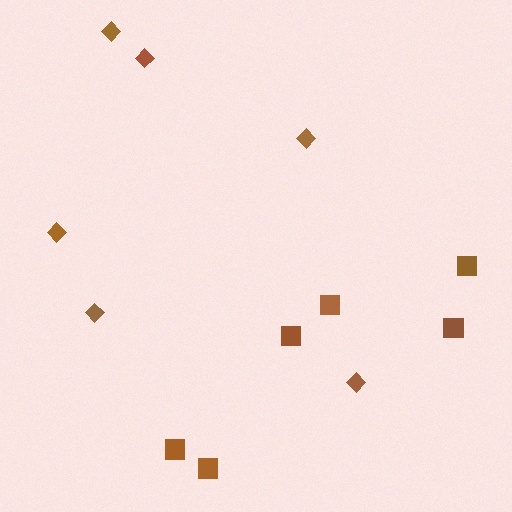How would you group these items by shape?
There are 2 groups: one group of diamonds (6) and one group of squares (6).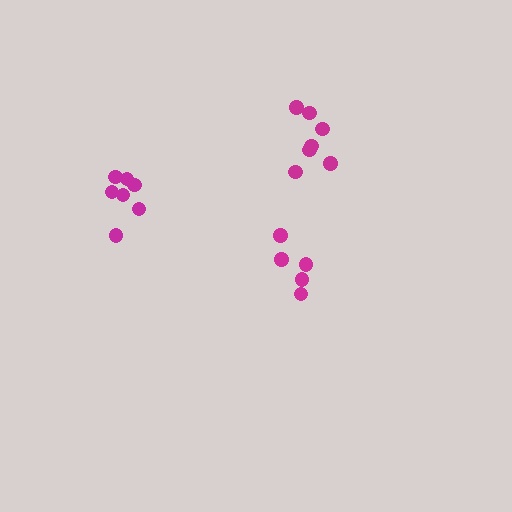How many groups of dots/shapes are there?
There are 3 groups.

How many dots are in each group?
Group 1: 7 dots, Group 2: 5 dots, Group 3: 7 dots (19 total).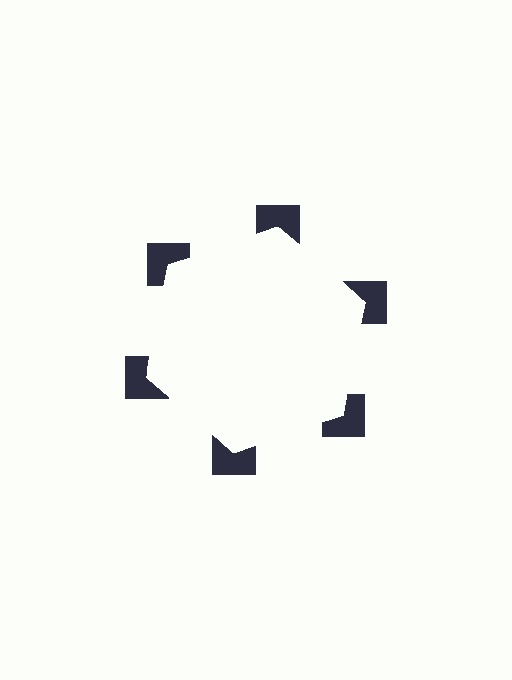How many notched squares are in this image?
There are 6 — one at each vertex of the illusory hexagon.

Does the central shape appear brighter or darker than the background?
It typically appears slightly brighter than the background, even though no actual brightness change is drawn.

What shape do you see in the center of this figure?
An illusory hexagon — its edges are inferred from the aligned wedge cuts in the notched squares, not physically drawn.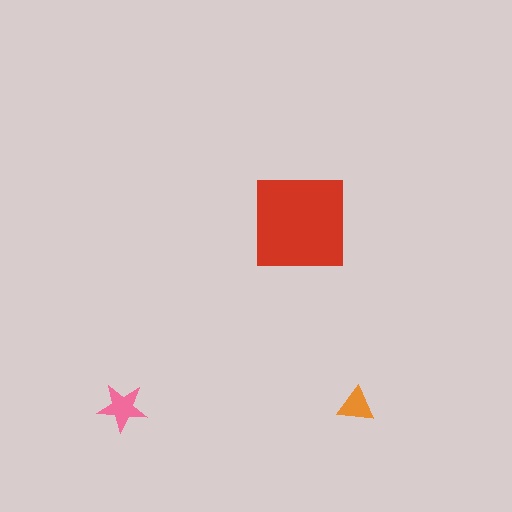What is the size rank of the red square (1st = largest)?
1st.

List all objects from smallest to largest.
The orange triangle, the pink star, the red square.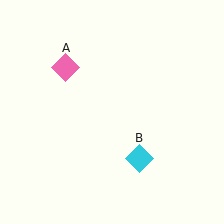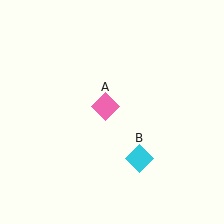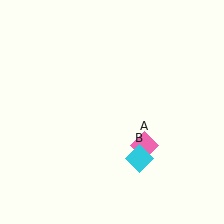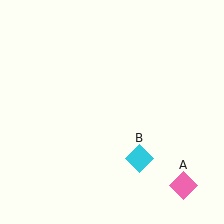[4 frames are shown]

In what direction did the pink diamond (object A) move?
The pink diamond (object A) moved down and to the right.